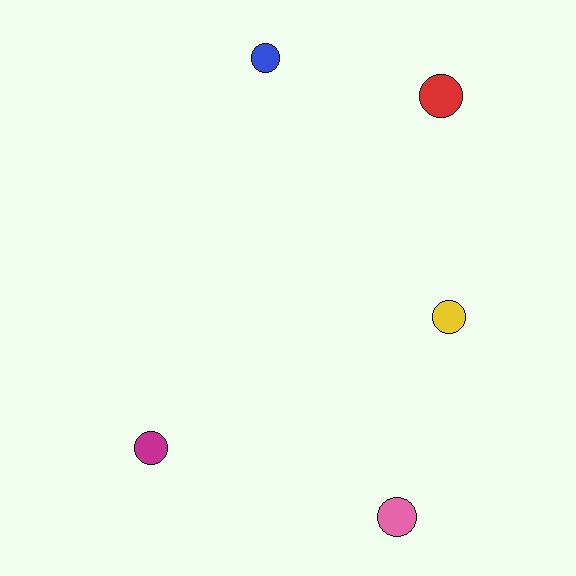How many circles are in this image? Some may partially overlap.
There are 5 circles.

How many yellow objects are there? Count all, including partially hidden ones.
There is 1 yellow object.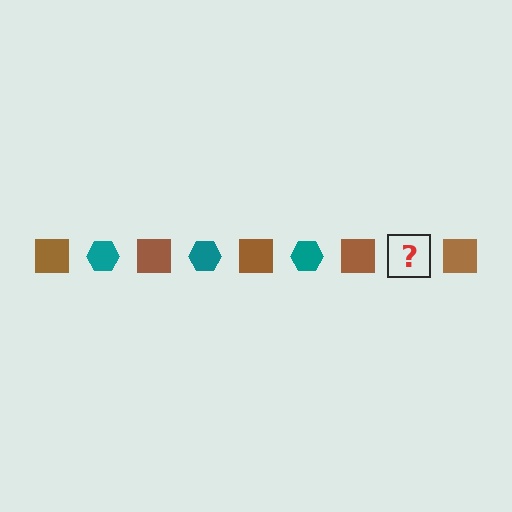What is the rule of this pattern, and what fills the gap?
The rule is that the pattern alternates between brown square and teal hexagon. The gap should be filled with a teal hexagon.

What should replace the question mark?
The question mark should be replaced with a teal hexagon.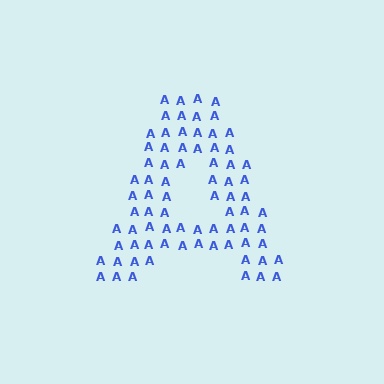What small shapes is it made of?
It is made of small letter A's.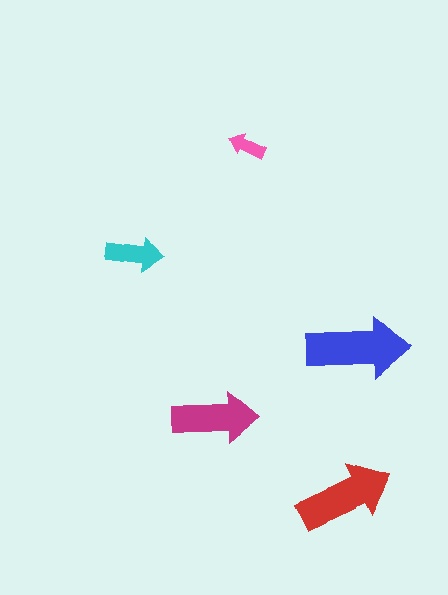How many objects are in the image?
There are 5 objects in the image.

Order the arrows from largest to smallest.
the blue one, the red one, the magenta one, the cyan one, the pink one.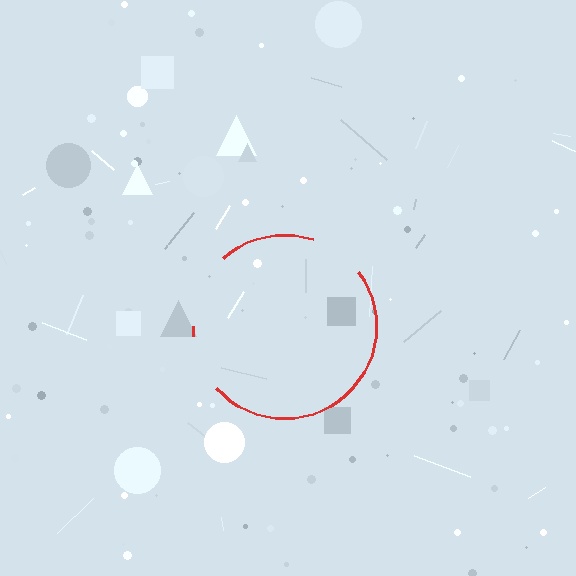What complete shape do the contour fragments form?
The contour fragments form a circle.